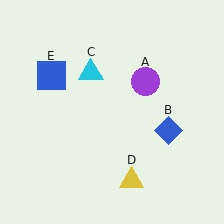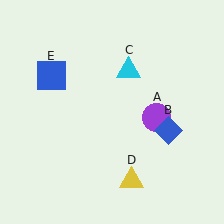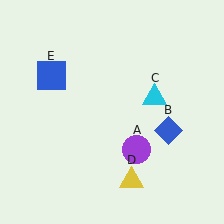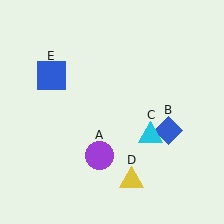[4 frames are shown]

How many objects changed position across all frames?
2 objects changed position: purple circle (object A), cyan triangle (object C).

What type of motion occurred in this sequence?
The purple circle (object A), cyan triangle (object C) rotated clockwise around the center of the scene.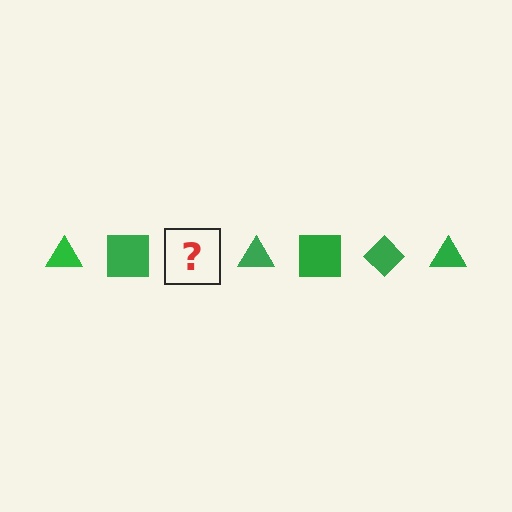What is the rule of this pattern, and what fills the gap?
The rule is that the pattern cycles through triangle, square, diamond shapes in green. The gap should be filled with a green diamond.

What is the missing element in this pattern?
The missing element is a green diamond.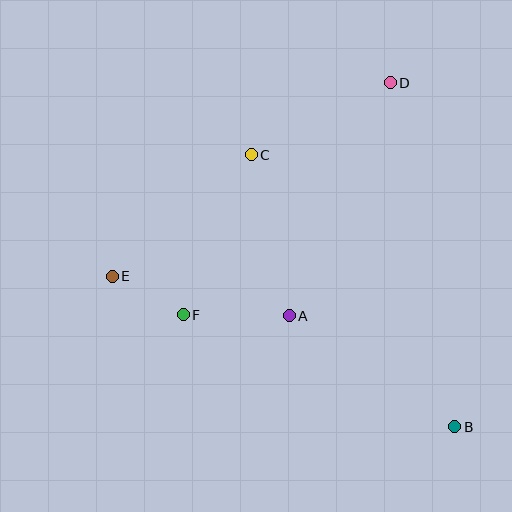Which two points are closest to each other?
Points E and F are closest to each other.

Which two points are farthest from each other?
Points B and E are farthest from each other.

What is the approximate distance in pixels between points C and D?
The distance between C and D is approximately 156 pixels.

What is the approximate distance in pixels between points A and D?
The distance between A and D is approximately 254 pixels.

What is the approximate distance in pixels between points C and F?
The distance between C and F is approximately 174 pixels.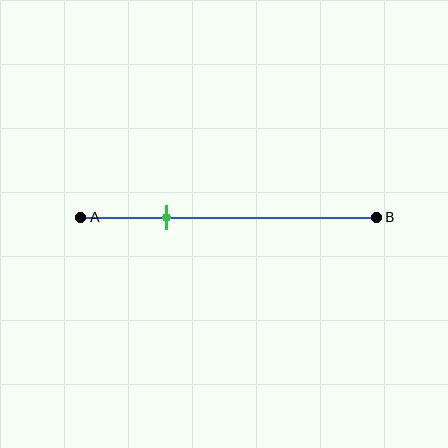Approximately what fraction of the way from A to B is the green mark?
The green mark is approximately 30% of the way from A to B.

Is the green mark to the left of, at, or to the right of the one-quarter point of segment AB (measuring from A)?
The green mark is to the right of the one-quarter point of segment AB.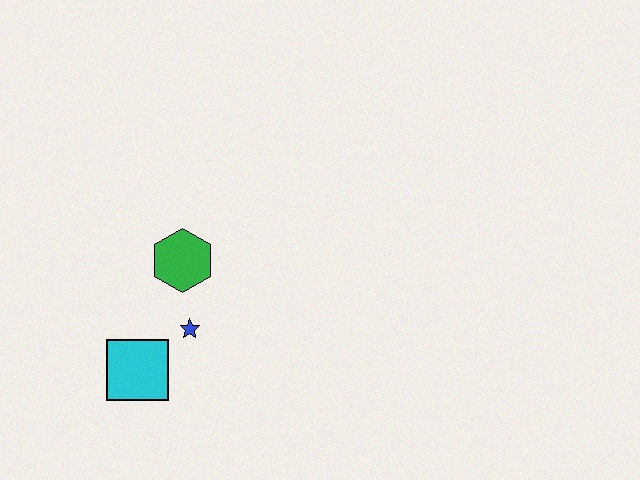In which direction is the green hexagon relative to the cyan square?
The green hexagon is above the cyan square.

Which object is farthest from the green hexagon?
The cyan square is farthest from the green hexagon.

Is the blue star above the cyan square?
Yes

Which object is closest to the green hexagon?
The blue star is closest to the green hexagon.